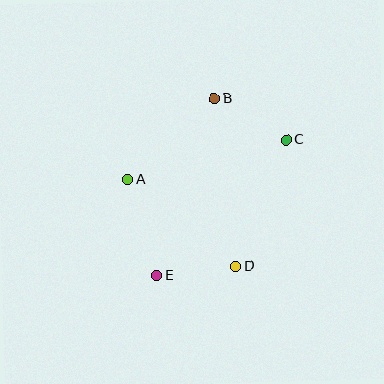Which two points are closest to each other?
Points D and E are closest to each other.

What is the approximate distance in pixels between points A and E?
The distance between A and E is approximately 100 pixels.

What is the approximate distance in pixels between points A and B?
The distance between A and B is approximately 119 pixels.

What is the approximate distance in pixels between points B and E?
The distance between B and E is approximately 185 pixels.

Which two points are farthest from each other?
Points C and E are farthest from each other.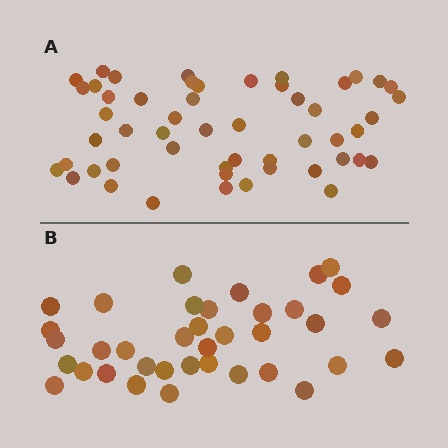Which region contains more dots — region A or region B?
Region A (the top region) has more dots.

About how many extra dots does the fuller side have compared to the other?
Region A has approximately 15 more dots than region B.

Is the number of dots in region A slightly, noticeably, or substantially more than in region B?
Region A has noticeably more, but not dramatically so. The ratio is roughly 1.4 to 1.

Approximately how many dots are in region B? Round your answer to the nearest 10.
About 40 dots. (The exact count is 37, which rounds to 40.)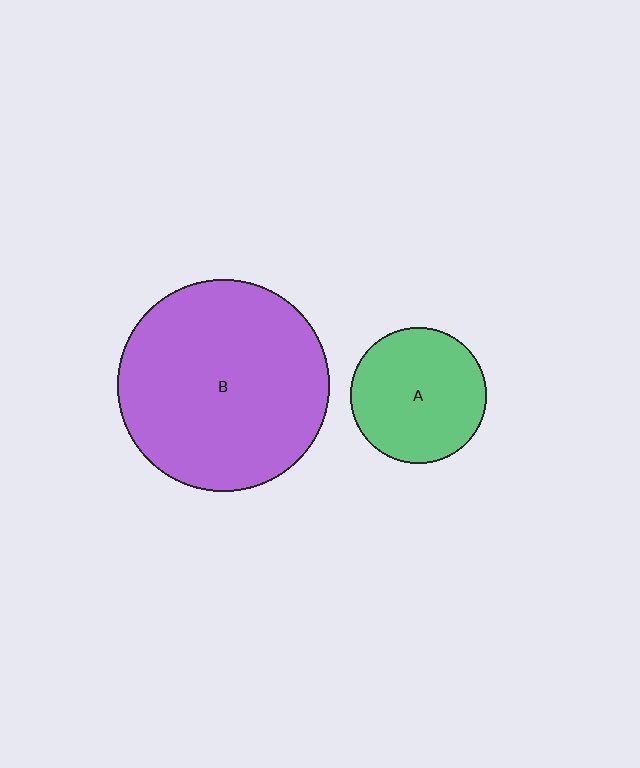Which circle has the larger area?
Circle B (purple).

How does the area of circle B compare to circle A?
Approximately 2.4 times.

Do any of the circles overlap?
No, none of the circles overlap.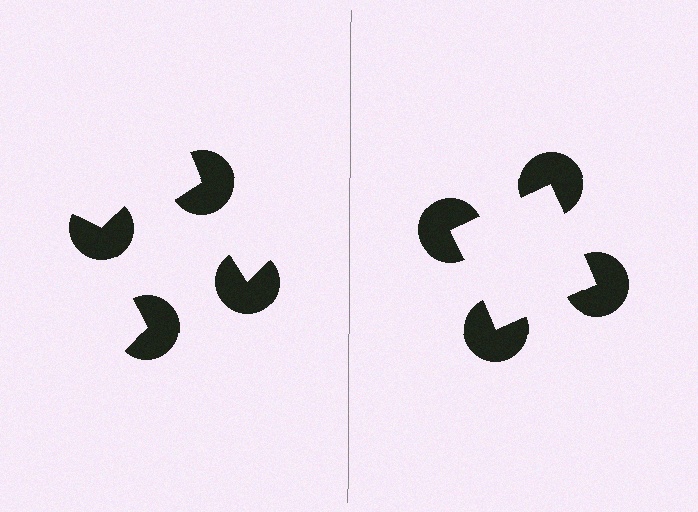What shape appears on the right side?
An illusory square.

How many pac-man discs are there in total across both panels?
8 — 4 on each side.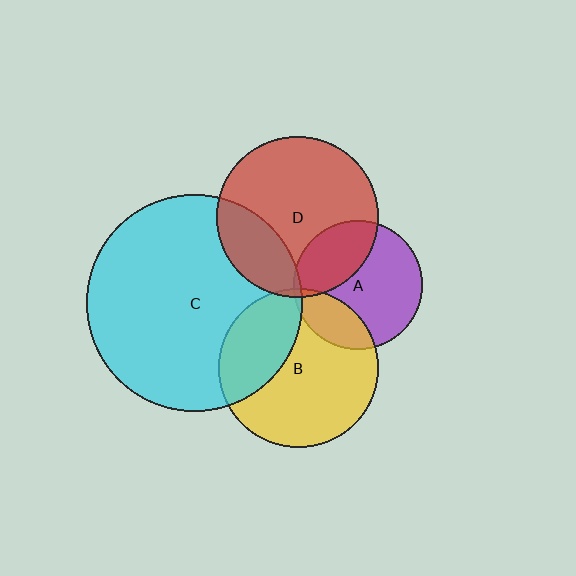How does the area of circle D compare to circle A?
Approximately 1.6 times.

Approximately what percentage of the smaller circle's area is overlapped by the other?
Approximately 5%.